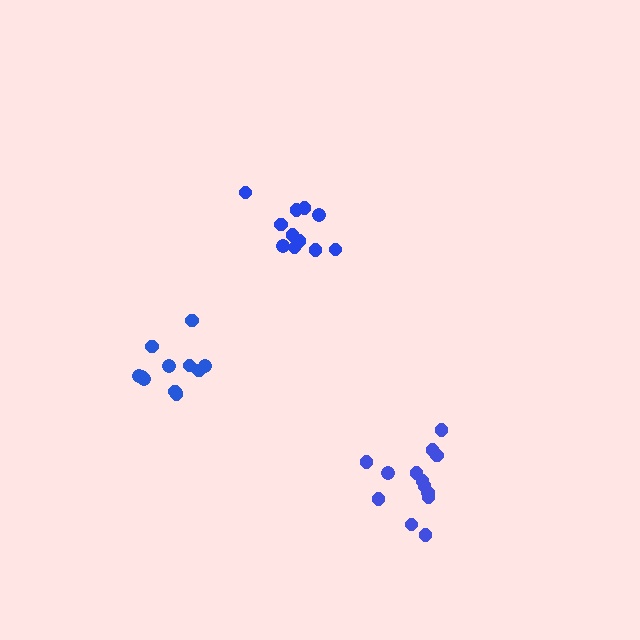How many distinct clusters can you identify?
There are 3 distinct clusters.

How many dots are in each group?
Group 1: 11 dots, Group 2: 13 dots, Group 3: 11 dots (35 total).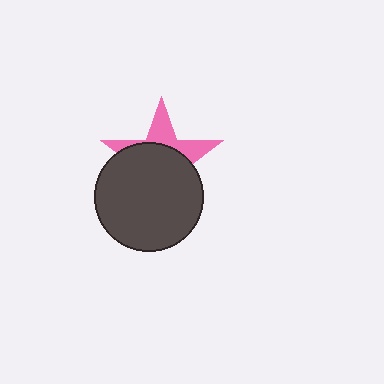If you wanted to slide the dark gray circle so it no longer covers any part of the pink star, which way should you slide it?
Slide it down — that is the most direct way to separate the two shapes.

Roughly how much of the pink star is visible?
A small part of it is visible (roughly 35%).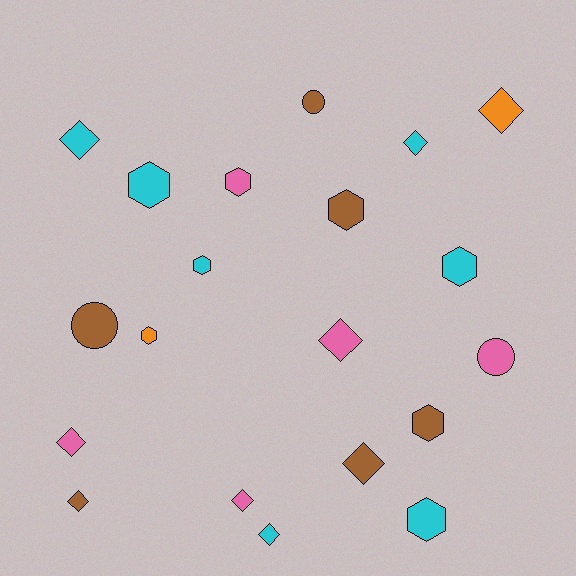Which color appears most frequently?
Cyan, with 7 objects.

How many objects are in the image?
There are 20 objects.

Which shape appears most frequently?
Diamond, with 9 objects.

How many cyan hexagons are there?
There are 4 cyan hexagons.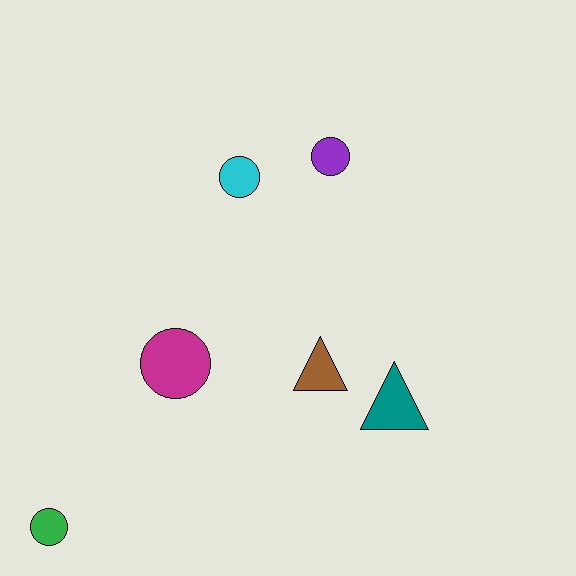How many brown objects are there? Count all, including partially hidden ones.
There is 1 brown object.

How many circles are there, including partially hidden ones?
There are 4 circles.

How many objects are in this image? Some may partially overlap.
There are 6 objects.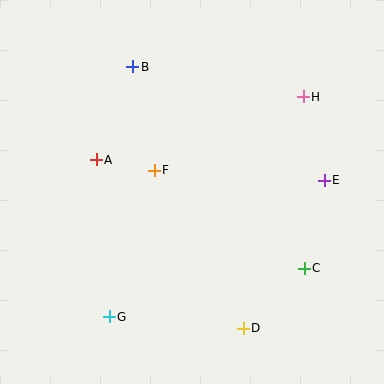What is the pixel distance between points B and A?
The distance between B and A is 100 pixels.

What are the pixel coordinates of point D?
Point D is at (243, 328).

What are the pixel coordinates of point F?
Point F is at (154, 170).